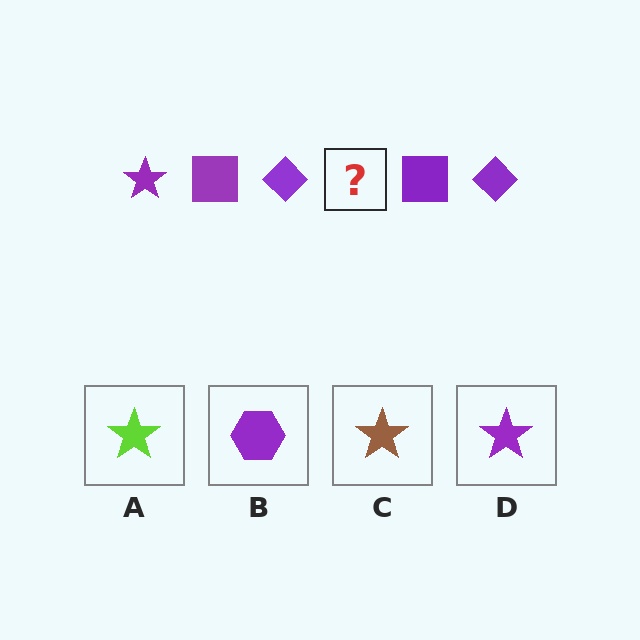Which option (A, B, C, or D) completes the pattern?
D.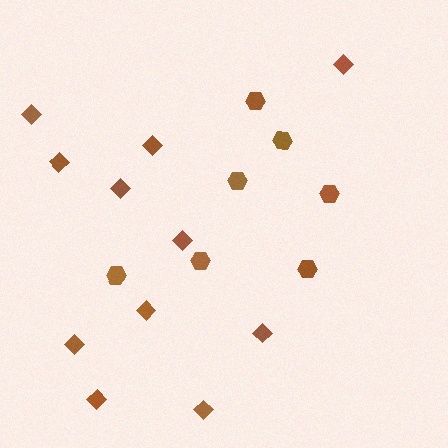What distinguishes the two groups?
There are 2 groups: one group of hexagons (7) and one group of diamonds (11).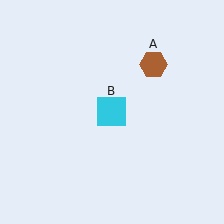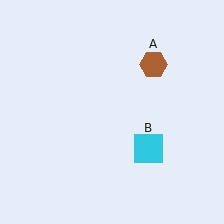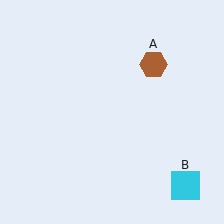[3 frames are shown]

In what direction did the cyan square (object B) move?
The cyan square (object B) moved down and to the right.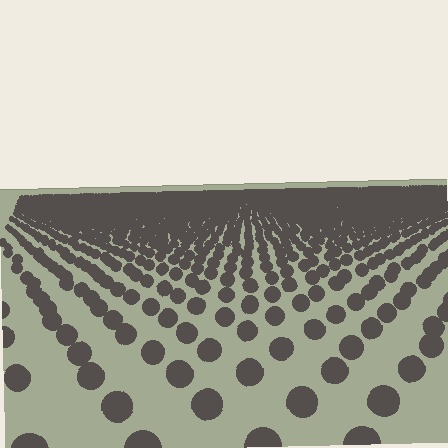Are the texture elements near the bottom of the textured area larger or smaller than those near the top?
Larger. Near the bottom, elements are closer to the viewer and appear at a bigger on-screen size.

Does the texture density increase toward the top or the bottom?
Density increases toward the top.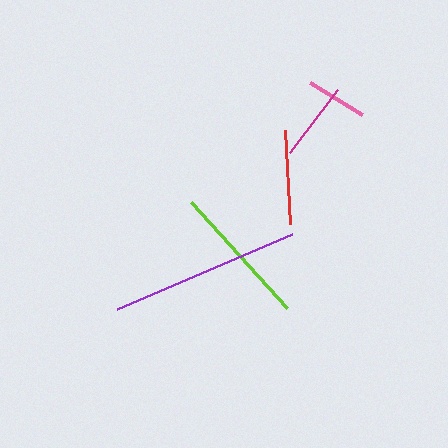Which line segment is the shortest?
The pink line is the shortest at approximately 61 pixels.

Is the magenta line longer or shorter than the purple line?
The purple line is longer than the magenta line.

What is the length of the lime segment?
The lime segment is approximately 143 pixels long.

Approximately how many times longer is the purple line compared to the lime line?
The purple line is approximately 1.3 times the length of the lime line.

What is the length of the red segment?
The red segment is approximately 94 pixels long.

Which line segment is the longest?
The purple line is the longest at approximately 191 pixels.